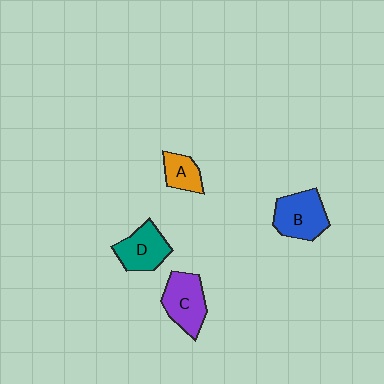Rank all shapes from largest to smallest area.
From largest to smallest: B (blue), C (purple), D (teal), A (orange).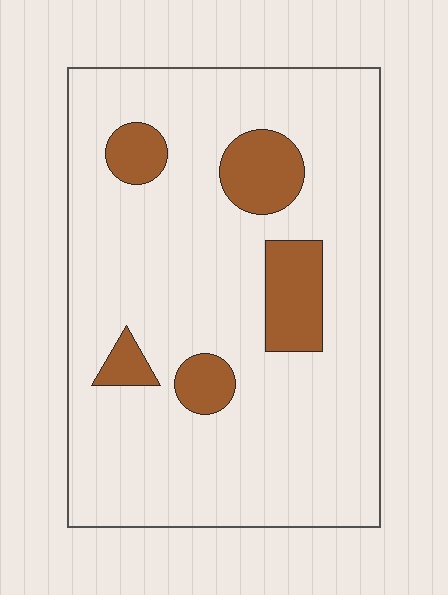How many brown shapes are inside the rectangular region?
5.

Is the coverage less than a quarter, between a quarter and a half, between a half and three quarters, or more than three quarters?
Less than a quarter.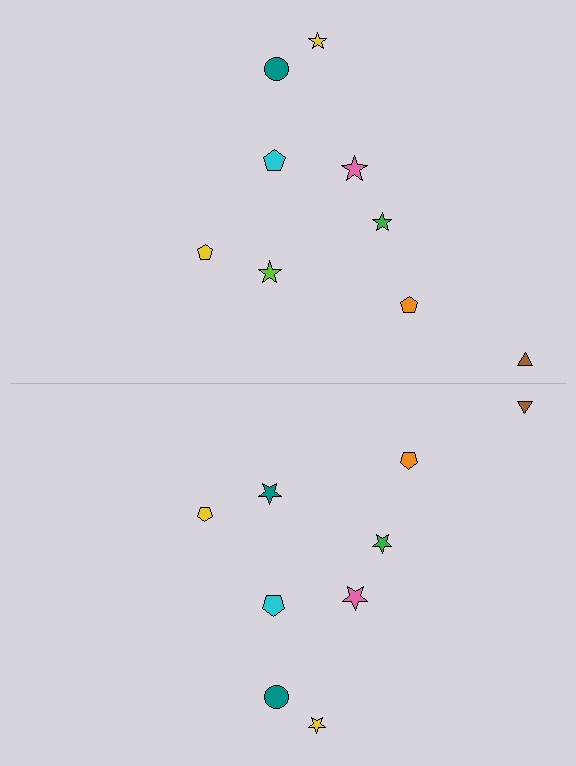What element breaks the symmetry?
The teal star on the bottom side breaks the symmetry — its mirror counterpart is lime.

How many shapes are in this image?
There are 18 shapes in this image.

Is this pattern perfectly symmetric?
No, the pattern is not perfectly symmetric. The teal star on the bottom side breaks the symmetry — its mirror counterpart is lime.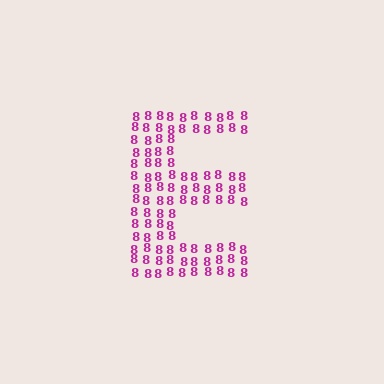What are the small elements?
The small elements are digit 8's.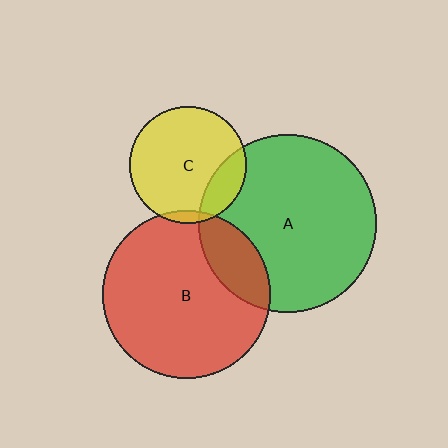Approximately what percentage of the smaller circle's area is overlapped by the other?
Approximately 20%.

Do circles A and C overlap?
Yes.